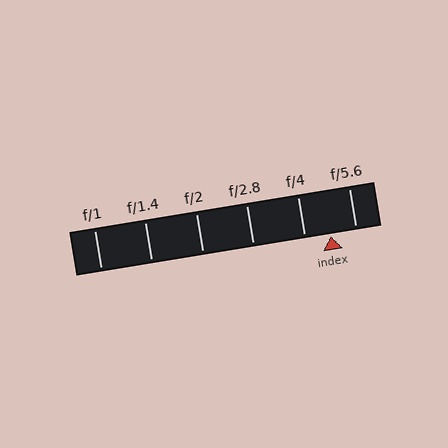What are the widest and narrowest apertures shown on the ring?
The widest aperture shown is f/1 and the narrowest is f/5.6.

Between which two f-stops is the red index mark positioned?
The index mark is between f/4 and f/5.6.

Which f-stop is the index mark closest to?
The index mark is closest to f/5.6.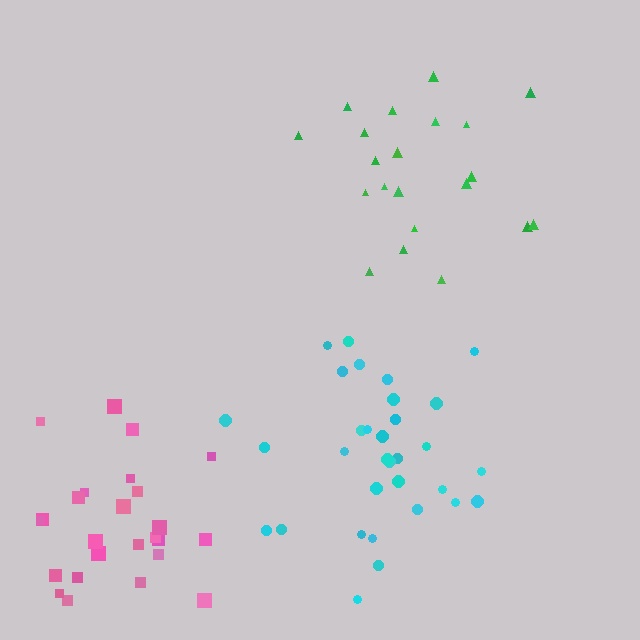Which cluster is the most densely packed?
Cyan.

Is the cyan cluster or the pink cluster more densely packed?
Cyan.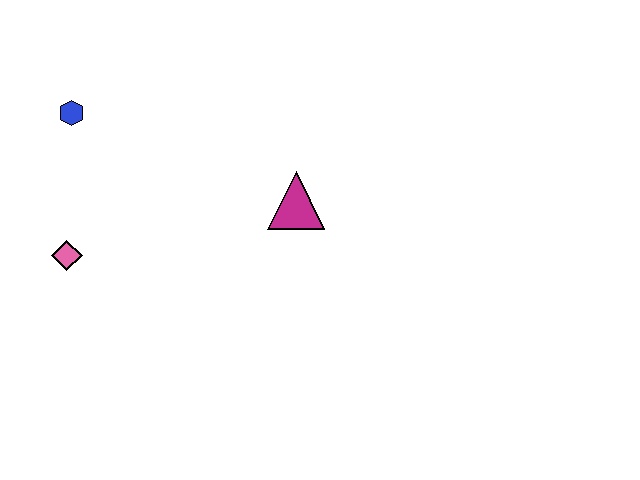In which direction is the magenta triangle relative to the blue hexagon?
The magenta triangle is to the right of the blue hexagon.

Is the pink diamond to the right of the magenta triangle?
No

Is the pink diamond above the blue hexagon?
No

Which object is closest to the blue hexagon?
The pink diamond is closest to the blue hexagon.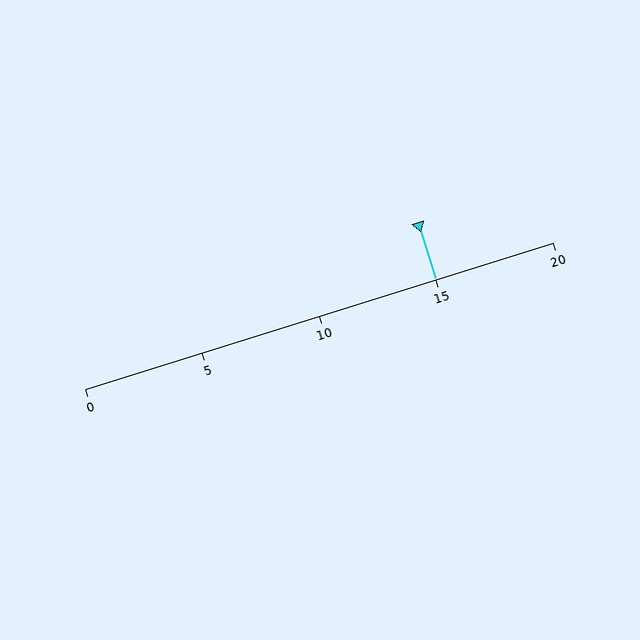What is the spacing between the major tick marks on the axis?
The major ticks are spaced 5 apart.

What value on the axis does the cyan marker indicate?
The marker indicates approximately 15.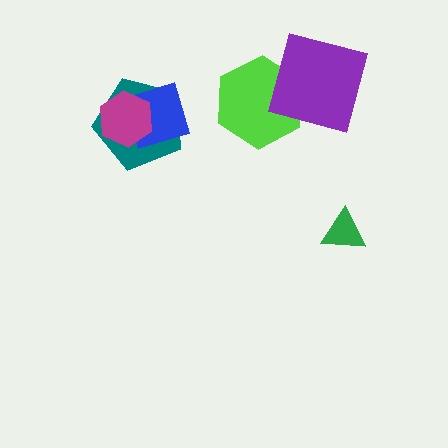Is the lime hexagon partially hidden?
Yes, it is partially covered by another shape.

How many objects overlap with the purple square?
1 object overlaps with the purple square.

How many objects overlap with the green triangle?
0 objects overlap with the green triangle.